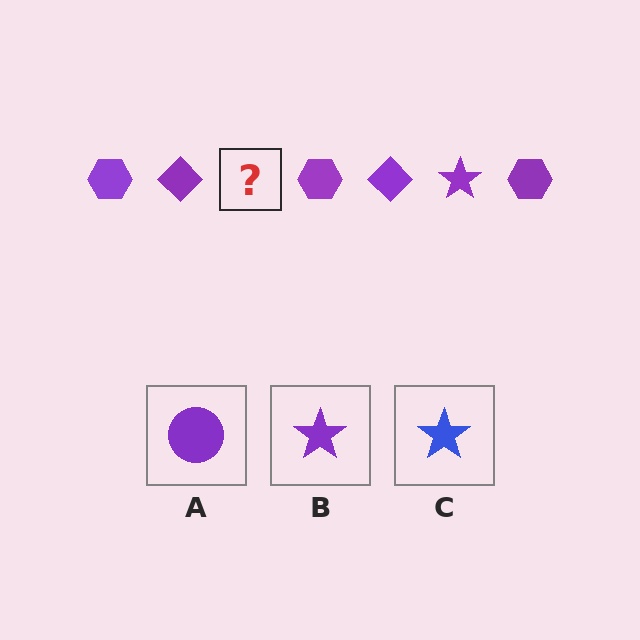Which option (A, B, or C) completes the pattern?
B.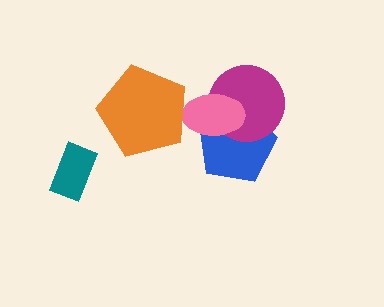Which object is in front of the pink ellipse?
The orange pentagon is in front of the pink ellipse.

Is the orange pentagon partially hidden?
No, no other shape covers it.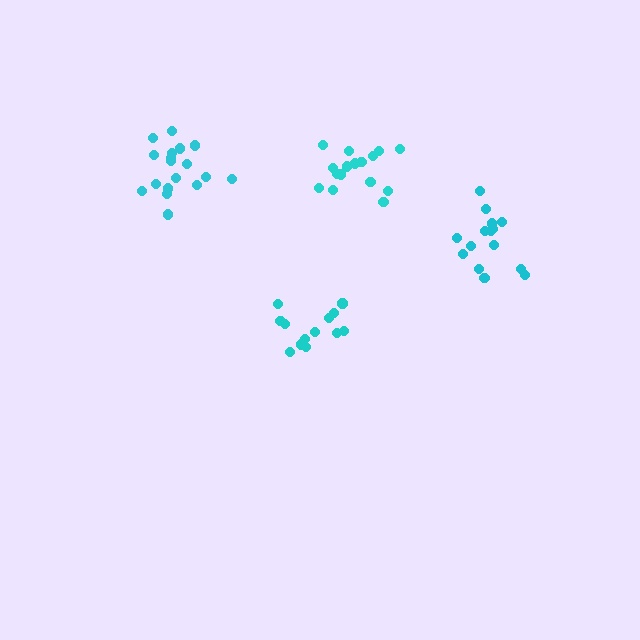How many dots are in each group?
Group 1: 13 dots, Group 2: 16 dots, Group 3: 18 dots, Group 4: 15 dots (62 total).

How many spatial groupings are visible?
There are 4 spatial groupings.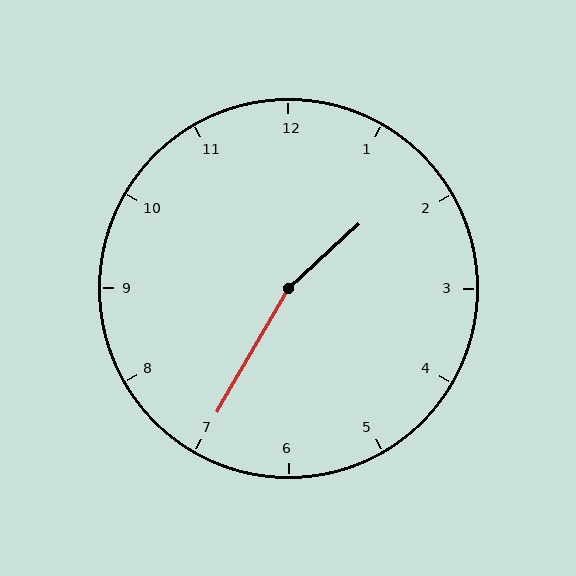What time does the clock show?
1:35.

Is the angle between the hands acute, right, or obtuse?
It is obtuse.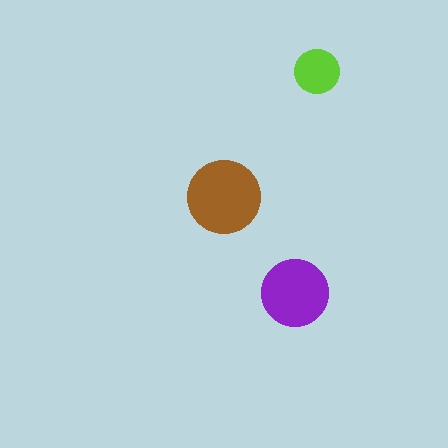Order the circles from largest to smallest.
the brown one, the purple one, the lime one.